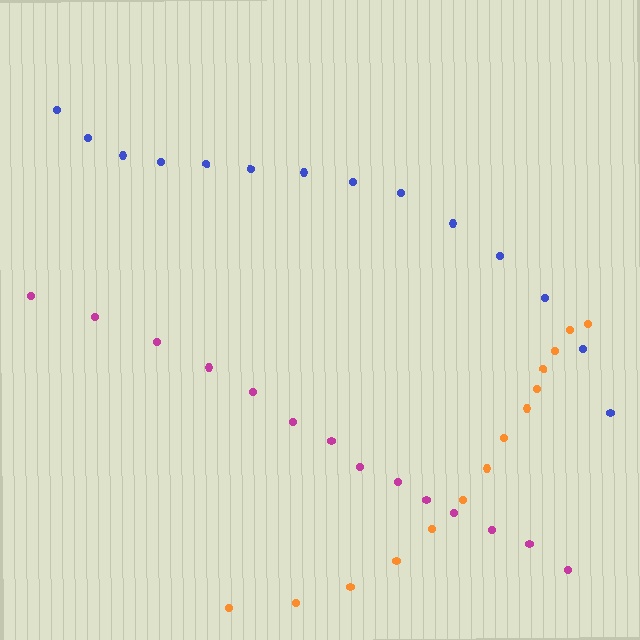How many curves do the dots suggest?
There are 3 distinct paths.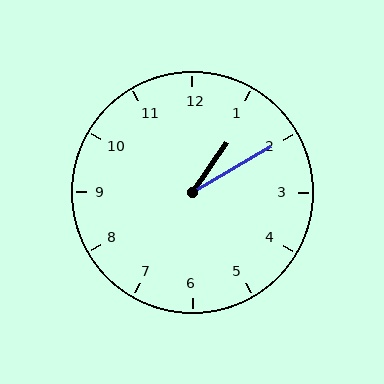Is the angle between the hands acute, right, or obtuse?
It is acute.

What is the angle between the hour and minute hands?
Approximately 25 degrees.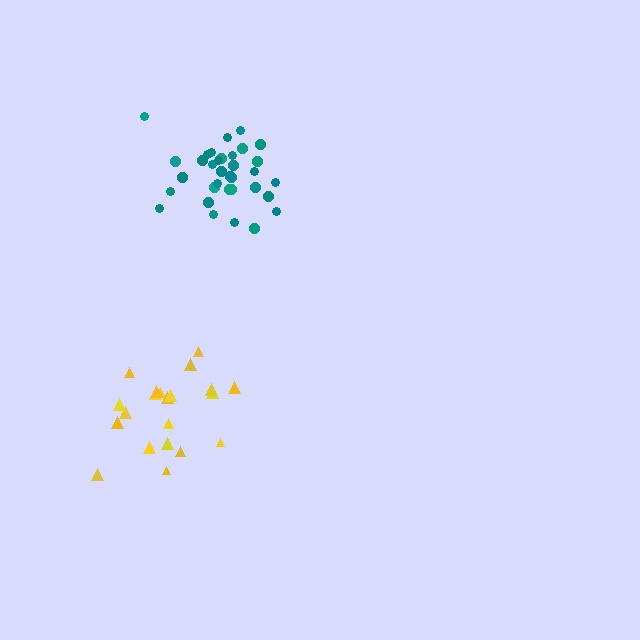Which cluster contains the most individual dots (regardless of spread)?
Teal (34).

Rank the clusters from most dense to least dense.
teal, yellow.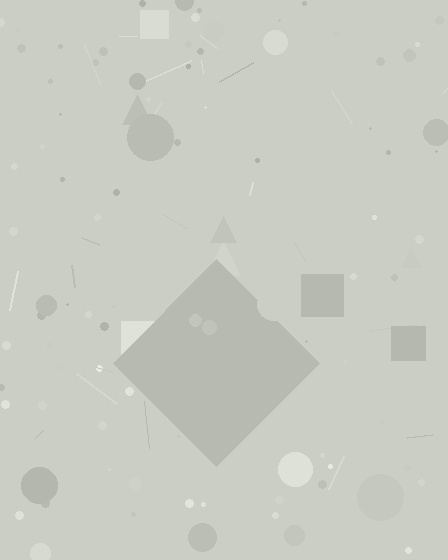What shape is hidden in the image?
A diamond is hidden in the image.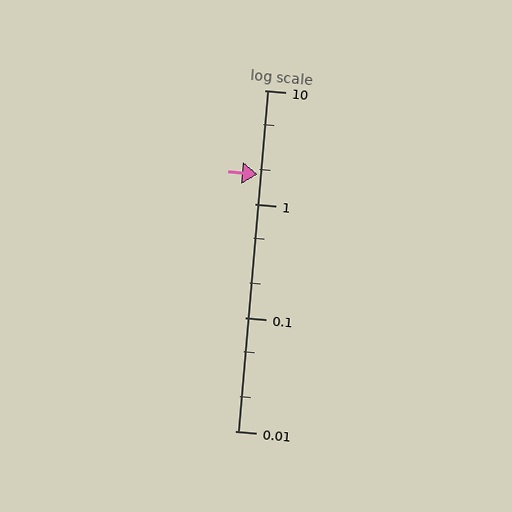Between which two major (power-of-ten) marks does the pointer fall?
The pointer is between 1 and 10.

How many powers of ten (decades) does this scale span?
The scale spans 3 decades, from 0.01 to 10.